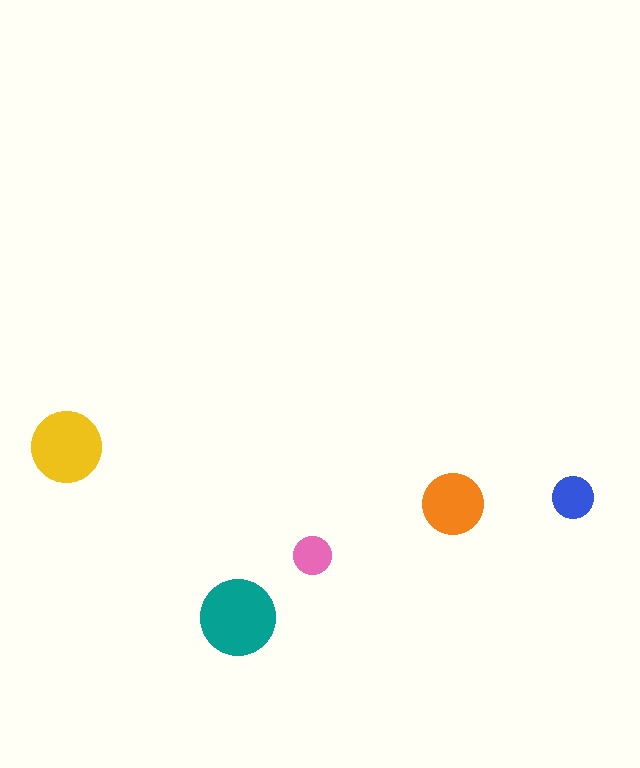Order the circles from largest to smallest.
the teal one, the yellow one, the orange one, the blue one, the pink one.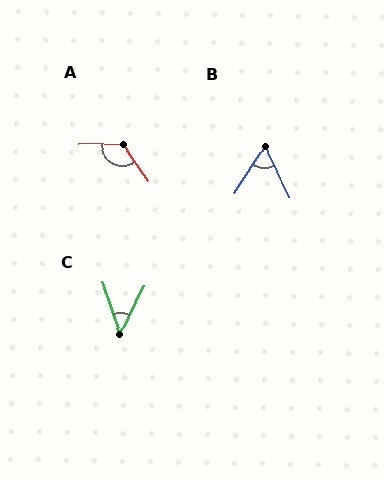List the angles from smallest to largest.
C (44°), B (59°), A (122°).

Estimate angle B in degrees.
Approximately 59 degrees.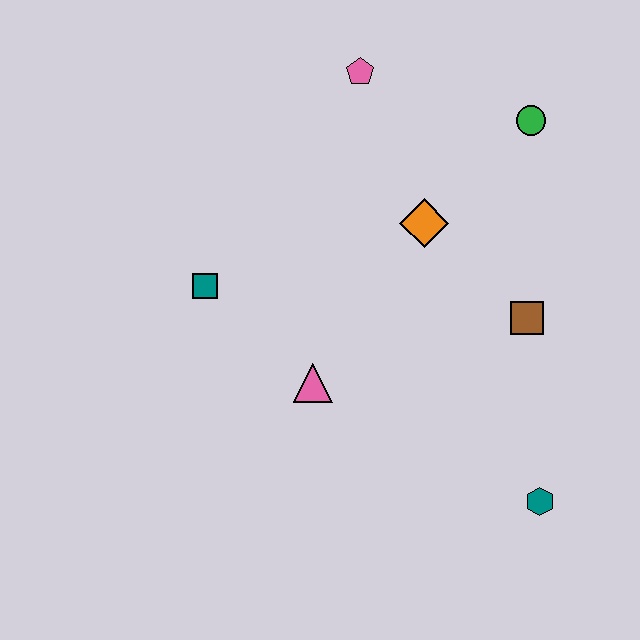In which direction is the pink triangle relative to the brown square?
The pink triangle is to the left of the brown square.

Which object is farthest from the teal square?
The teal hexagon is farthest from the teal square.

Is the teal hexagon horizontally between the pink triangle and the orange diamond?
No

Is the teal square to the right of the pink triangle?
No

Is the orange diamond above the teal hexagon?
Yes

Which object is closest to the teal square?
The pink triangle is closest to the teal square.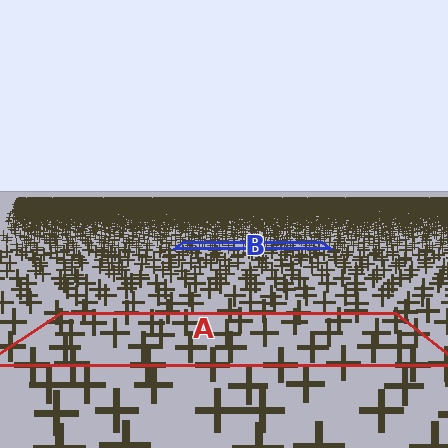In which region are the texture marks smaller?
The texture marks are smaller in region B, because it is farther away.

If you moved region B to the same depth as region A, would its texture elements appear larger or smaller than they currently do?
They would appear larger. At a closer depth, the same texture elements are projected at a bigger on-screen size.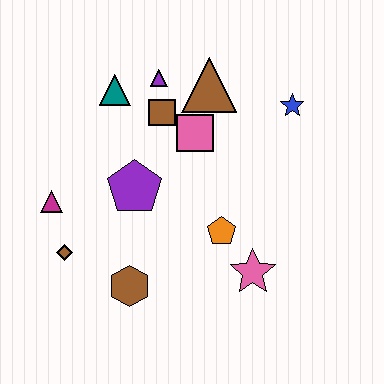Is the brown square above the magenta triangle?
Yes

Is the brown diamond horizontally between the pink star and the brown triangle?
No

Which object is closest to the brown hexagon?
The brown diamond is closest to the brown hexagon.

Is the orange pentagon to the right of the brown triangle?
Yes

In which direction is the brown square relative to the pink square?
The brown square is to the left of the pink square.